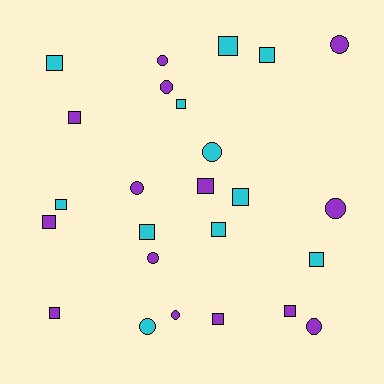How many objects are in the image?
There are 25 objects.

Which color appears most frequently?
Purple, with 14 objects.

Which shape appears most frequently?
Square, with 15 objects.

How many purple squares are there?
There are 6 purple squares.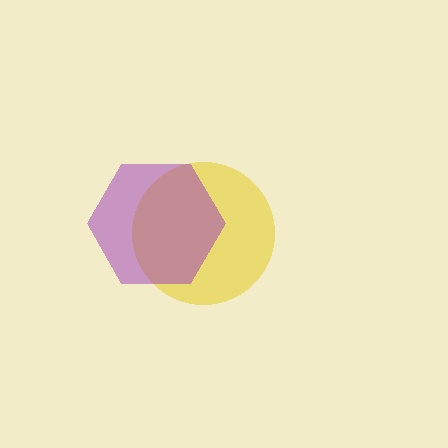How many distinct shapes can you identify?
There are 2 distinct shapes: a yellow circle, a purple hexagon.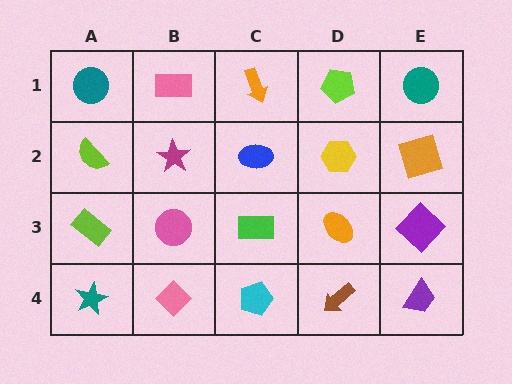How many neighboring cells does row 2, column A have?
3.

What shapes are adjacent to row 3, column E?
An orange square (row 2, column E), a purple trapezoid (row 4, column E), an orange ellipse (row 3, column D).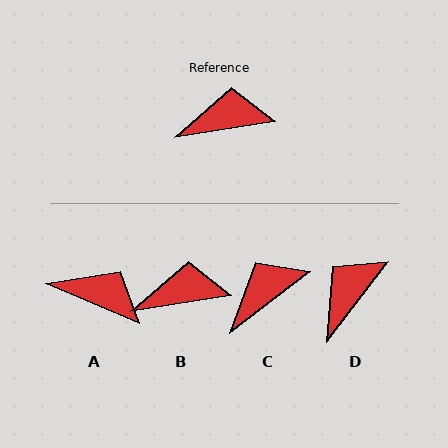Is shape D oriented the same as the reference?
No, it is off by about 44 degrees.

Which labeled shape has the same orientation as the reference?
B.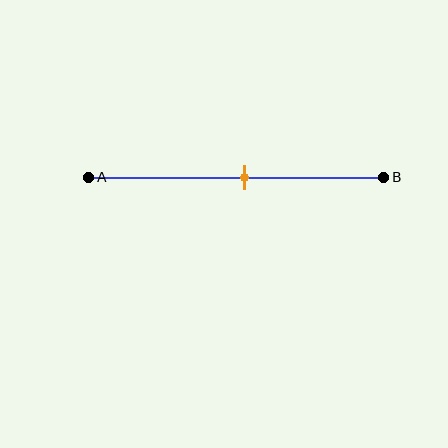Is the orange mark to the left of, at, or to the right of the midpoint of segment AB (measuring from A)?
The orange mark is approximately at the midpoint of segment AB.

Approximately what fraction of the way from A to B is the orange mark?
The orange mark is approximately 55% of the way from A to B.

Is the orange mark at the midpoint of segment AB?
Yes, the mark is approximately at the midpoint.